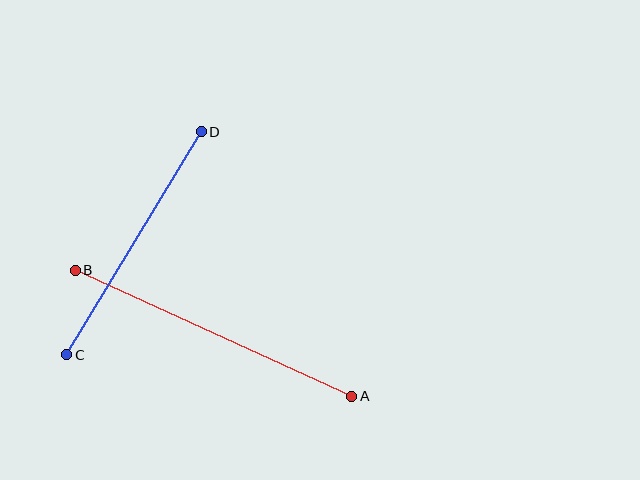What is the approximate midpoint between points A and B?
The midpoint is at approximately (213, 333) pixels.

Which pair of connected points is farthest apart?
Points A and B are farthest apart.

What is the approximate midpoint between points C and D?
The midpoint is at approximately (134, 243) pixels.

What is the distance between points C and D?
The distance is approximately 260 pixels.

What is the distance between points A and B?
The distance is approximately 304 pixels.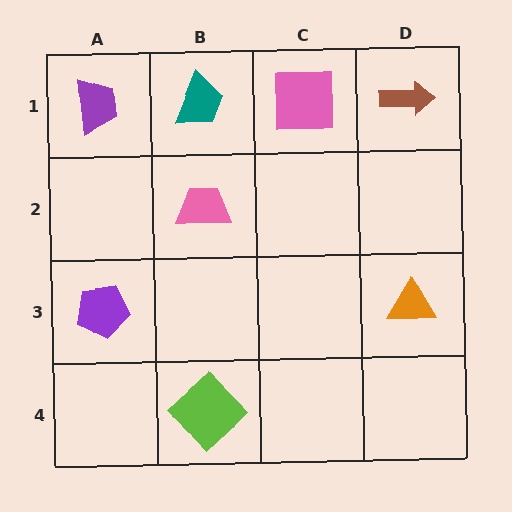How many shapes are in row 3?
2 shapes.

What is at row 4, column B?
A lime diamond.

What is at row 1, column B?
A teal trapezoid.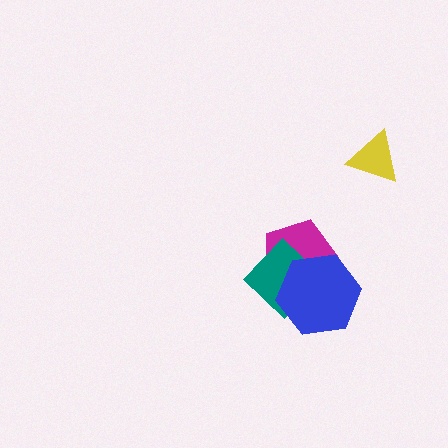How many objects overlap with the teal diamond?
2 objects overlap with the teal diamond.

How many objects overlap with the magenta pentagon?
2 objects overlap with the magenta pentagon.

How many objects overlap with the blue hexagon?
2 objects overlap with the blue hexagon.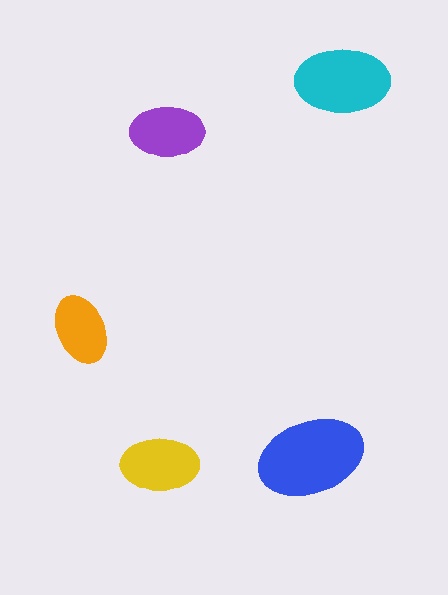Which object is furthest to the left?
The orange ellipse is leftmost.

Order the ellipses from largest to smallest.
the blue one, the cyan one, the yellow one, the purple one, the orange one.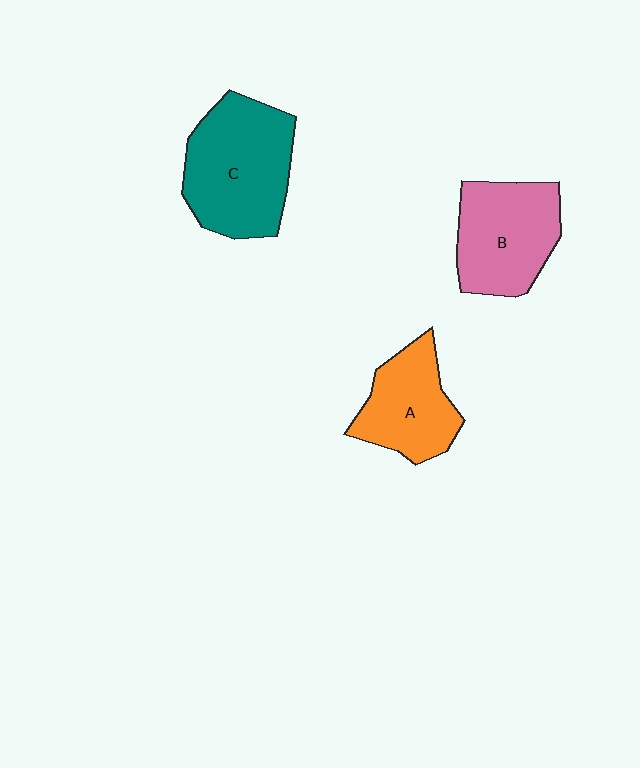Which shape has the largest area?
Shape C (teal).